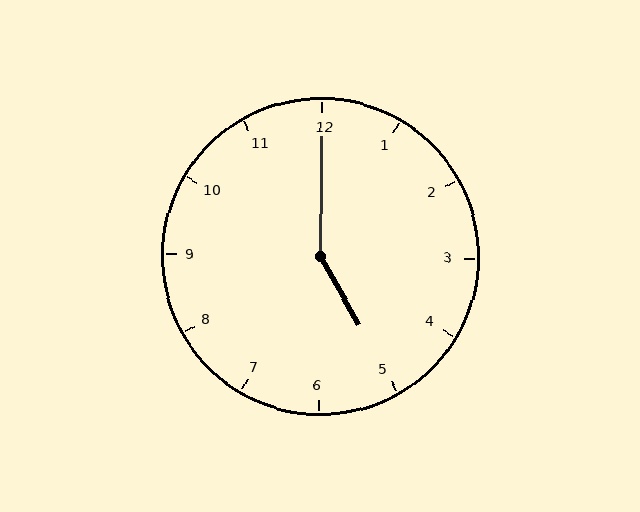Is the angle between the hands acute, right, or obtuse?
It is obtuse.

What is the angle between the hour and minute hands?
Approximately 150 degrees.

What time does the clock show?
5:00.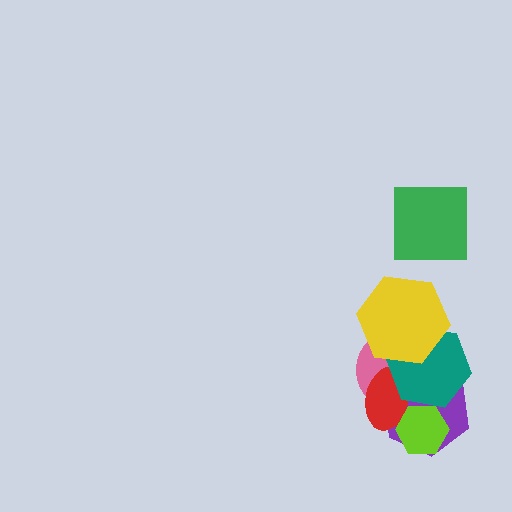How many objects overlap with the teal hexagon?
4 objects overlap with the teal hexagon.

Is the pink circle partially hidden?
Yes, it is partially covered by another shape.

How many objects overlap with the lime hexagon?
2 objects overlap with the lime hexagon.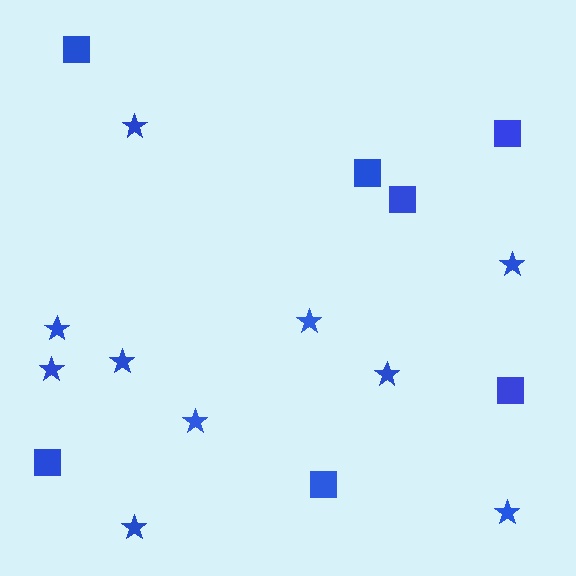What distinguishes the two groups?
There are 2 groups: one group of stars (10) and one group of squares (7).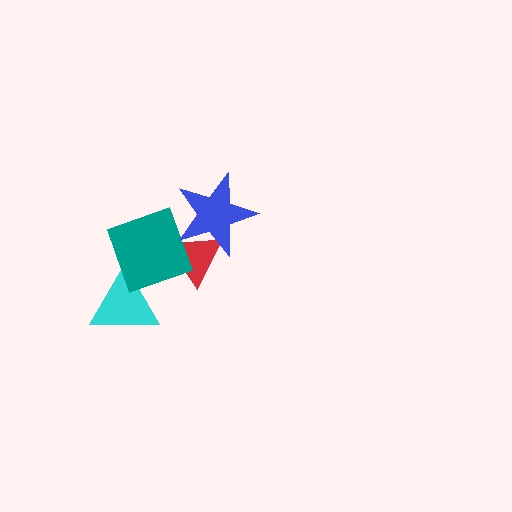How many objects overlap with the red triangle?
2 objects overlap with the red triangle.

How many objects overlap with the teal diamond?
3 objects overlap with the teal diamond.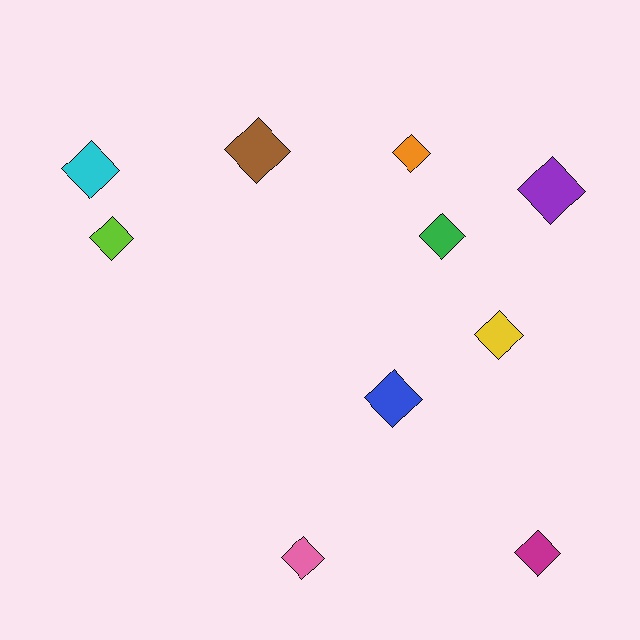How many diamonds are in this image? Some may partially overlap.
There are 10 diamonds.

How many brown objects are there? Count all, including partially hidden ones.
There is 1 brown object.